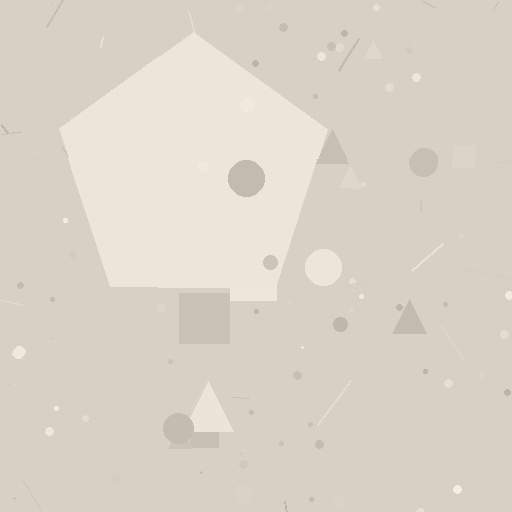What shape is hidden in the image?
A pentagon is hidden in the image.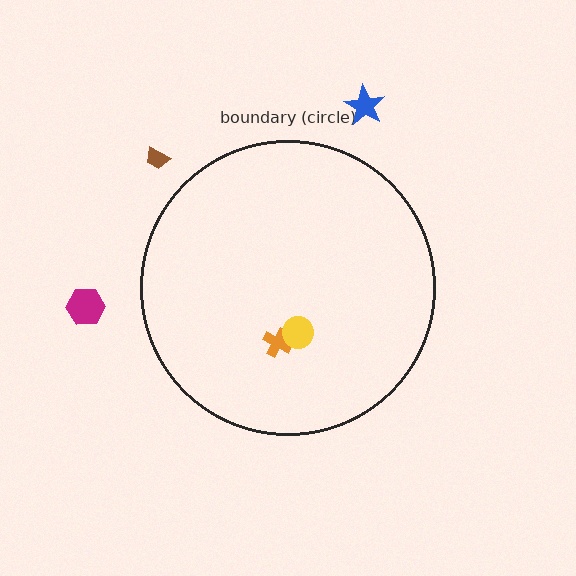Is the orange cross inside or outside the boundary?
Inside.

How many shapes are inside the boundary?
2 inside, 3 outside.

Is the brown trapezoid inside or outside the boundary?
Outside.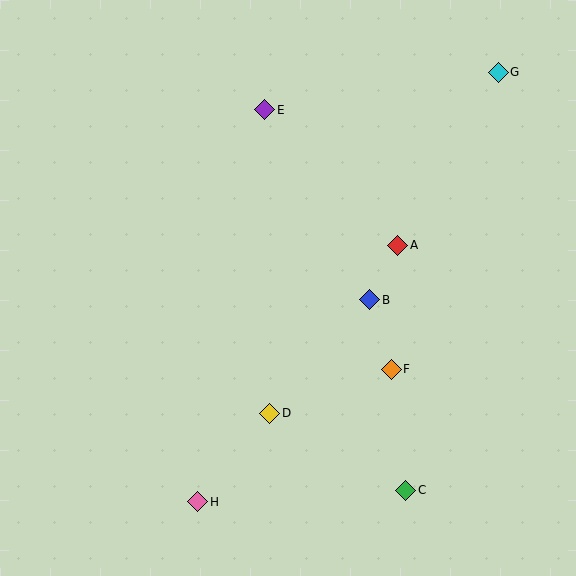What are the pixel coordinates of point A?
Point A is at (398, 245).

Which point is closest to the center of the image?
Point B at (370, 300) is closest to the center.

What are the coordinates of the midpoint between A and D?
The midpoint between A and D is at (334, 329).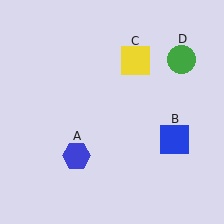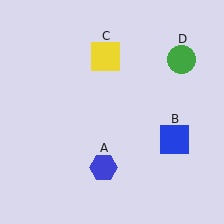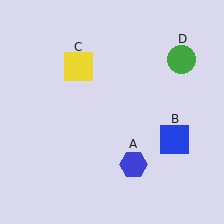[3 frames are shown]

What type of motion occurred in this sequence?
The blue hexagon (object A), yellow square (object C) rotated counterclockwise around the center of the scene.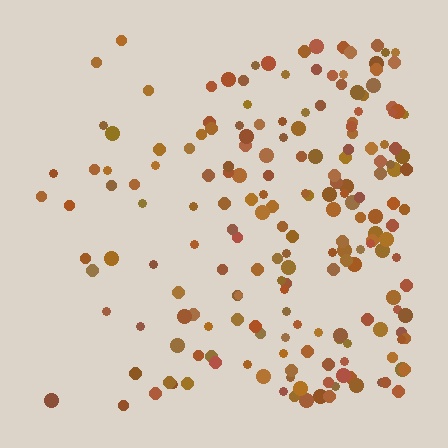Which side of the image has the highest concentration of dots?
The right.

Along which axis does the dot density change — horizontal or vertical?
Horizontal.